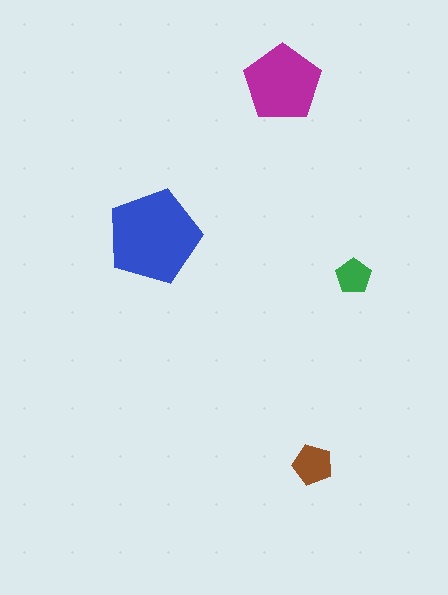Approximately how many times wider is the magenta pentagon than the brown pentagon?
About 2 times wider.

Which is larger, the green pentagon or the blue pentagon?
The blue one.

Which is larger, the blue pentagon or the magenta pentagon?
The blue one.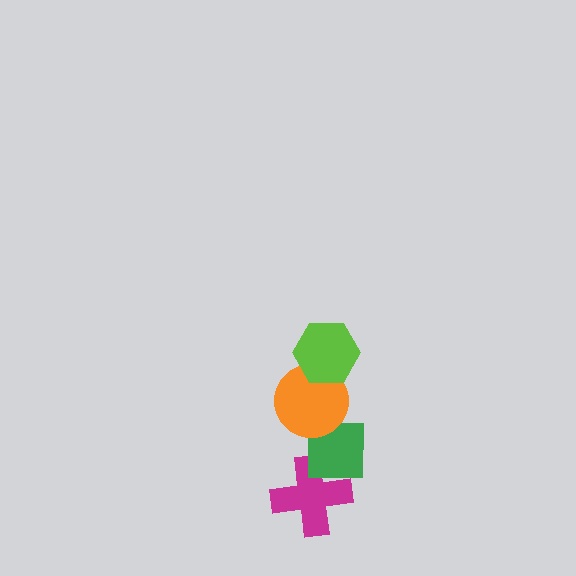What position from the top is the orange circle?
The orange circle is 2nd from the top.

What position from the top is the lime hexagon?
The lime hexagon is 1st from the top.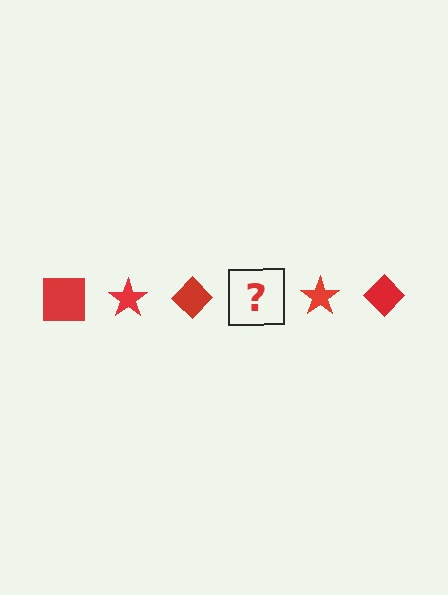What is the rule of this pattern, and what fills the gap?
The rule is that the pattern cycles through square, star, diamond shapes in red. The gap should be filled with a red square.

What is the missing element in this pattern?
The missing element is a red square.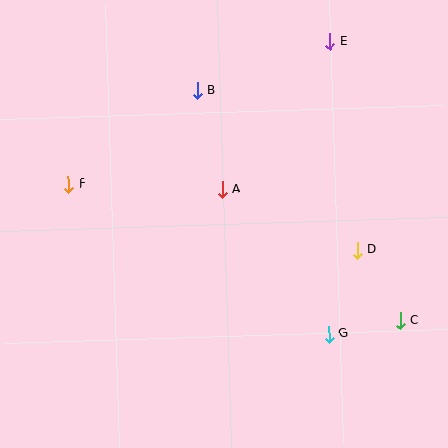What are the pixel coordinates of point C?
Point C is at (400, 321).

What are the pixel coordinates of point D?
Point D is at (357, 250).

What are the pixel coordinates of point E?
Point E is at (330, 42).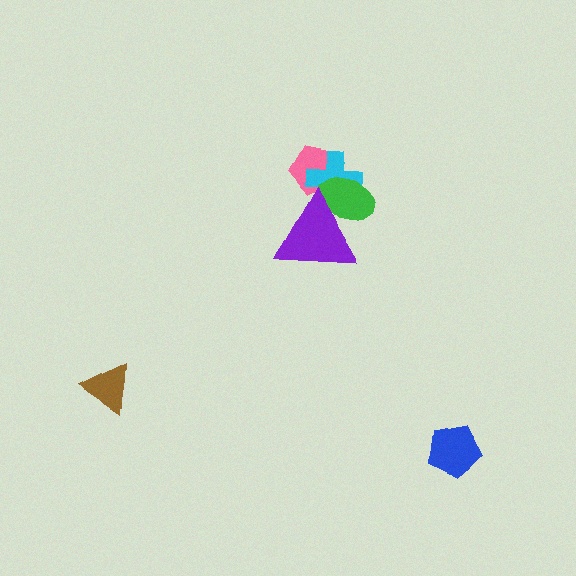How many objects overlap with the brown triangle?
0 objects overlap with the brown triangle.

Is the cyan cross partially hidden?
Yes, it is partially covered by another shape.